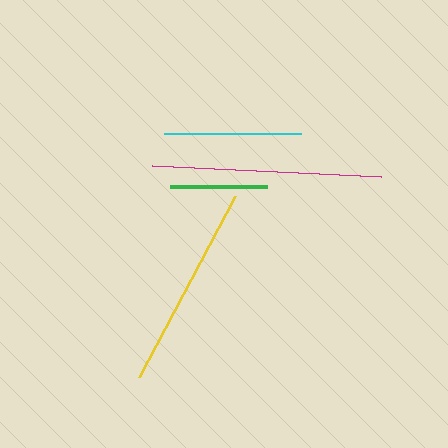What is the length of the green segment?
The green segment is approximately 97 pixels long.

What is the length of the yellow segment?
The yellow segment is approximately 204 pixels long.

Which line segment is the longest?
The magenta line is the longest at approximately 230 pixels.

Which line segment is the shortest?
The green line is the shortest at approximately 97 pixels.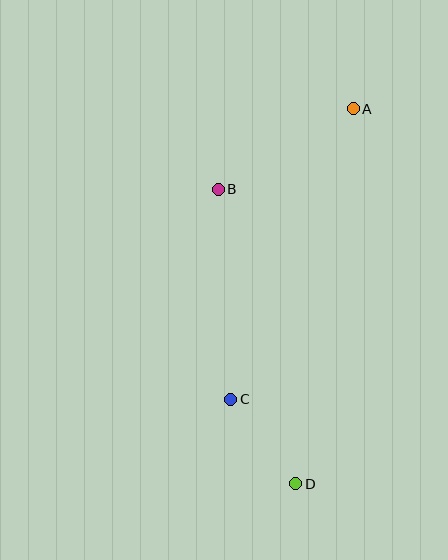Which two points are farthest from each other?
Points A and D are farthest from each other.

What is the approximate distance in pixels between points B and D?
The distance between B and D is approximately 305 pixels.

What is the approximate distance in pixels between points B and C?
The distance between B and C is approximately 210 pixels.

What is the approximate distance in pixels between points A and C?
The distance between A and C is approximately 315 pixels.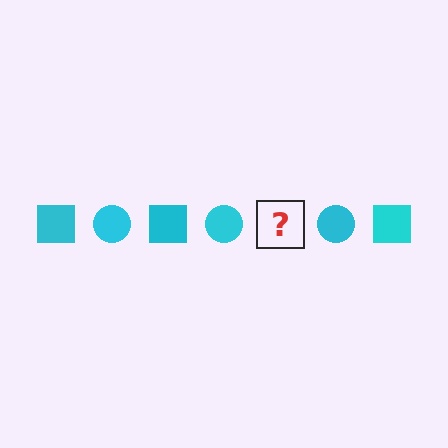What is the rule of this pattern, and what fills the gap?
The rule is that the pattern cycles through square, circle shapes in cyan. The gap should be filled with a cyan square.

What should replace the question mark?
The question mark should be replaced with a cyan square.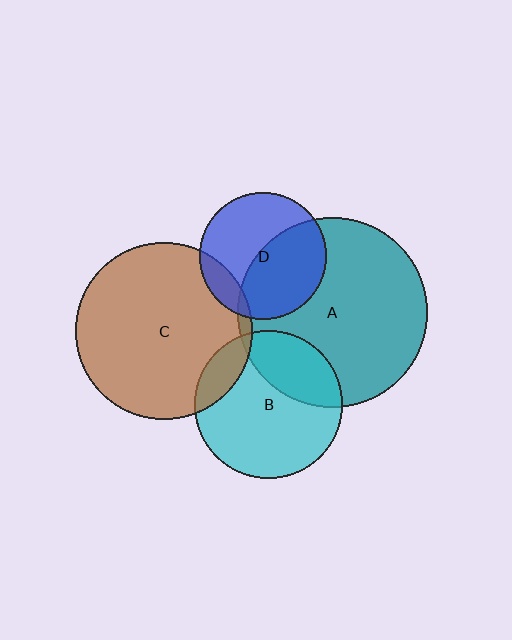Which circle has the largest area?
Circle A (teal).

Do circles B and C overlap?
Yes.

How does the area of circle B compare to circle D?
Approximately 1.4 times.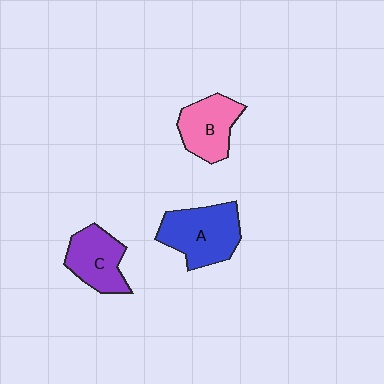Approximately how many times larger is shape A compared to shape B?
Approximately 1.3 times.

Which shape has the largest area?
Shape A (blue).